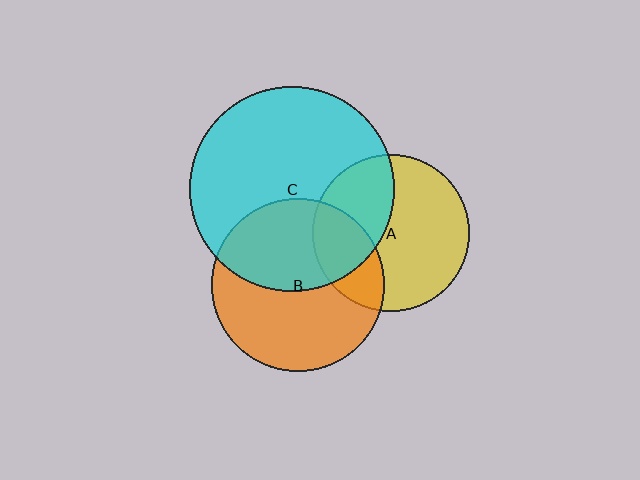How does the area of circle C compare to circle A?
Approximately 1.7 times.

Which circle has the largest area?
Circle C (cyan).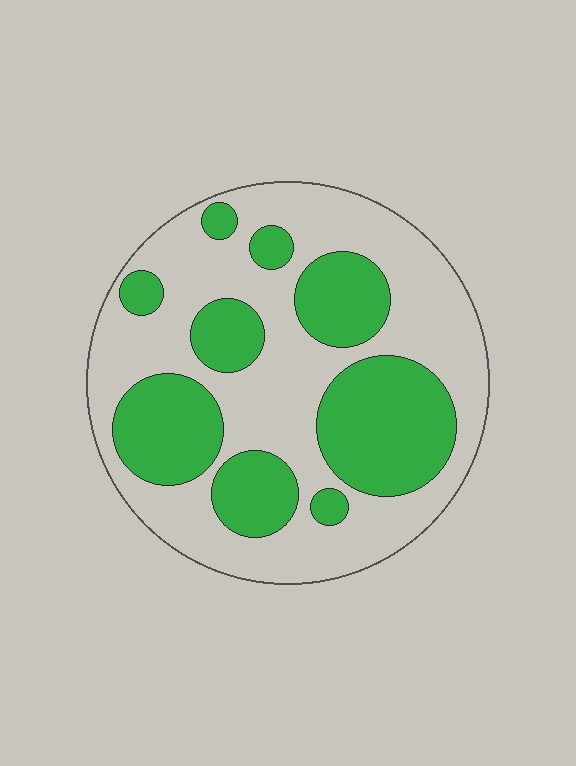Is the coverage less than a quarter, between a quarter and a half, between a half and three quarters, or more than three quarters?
Between a quarter and a half.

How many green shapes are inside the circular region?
9.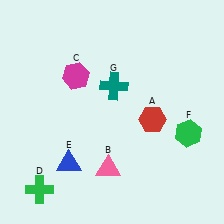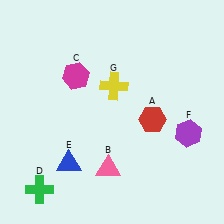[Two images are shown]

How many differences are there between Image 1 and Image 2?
There are 2 differences between the two images.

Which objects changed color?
F changed from green to purple. G changed from teal to yellow.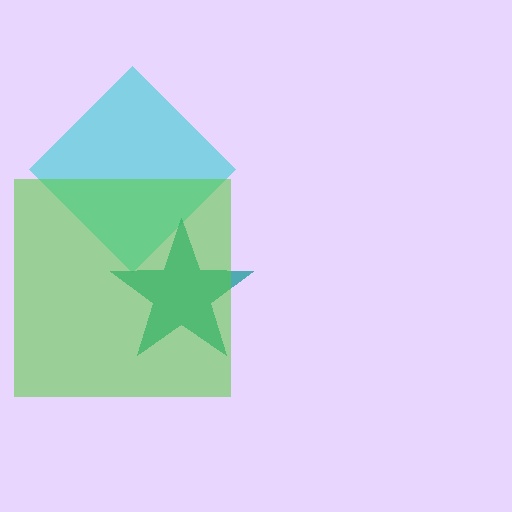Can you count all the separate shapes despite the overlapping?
Yes, there are 3 separate shapes.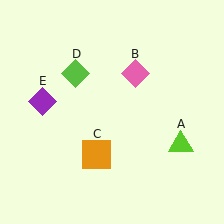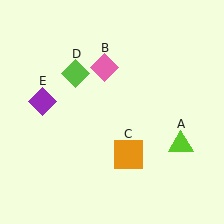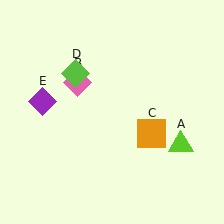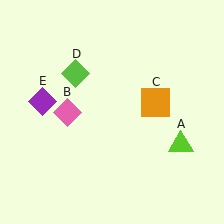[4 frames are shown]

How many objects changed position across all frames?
2 objects changed position: pink diamond (object B), orange square (object C).